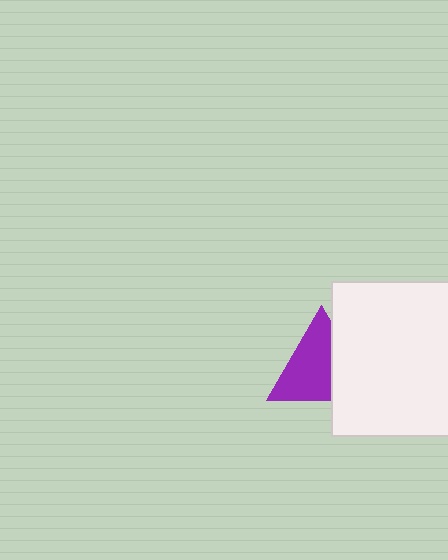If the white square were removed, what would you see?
You would see the complete purple triangle.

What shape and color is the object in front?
The object in front is a white square.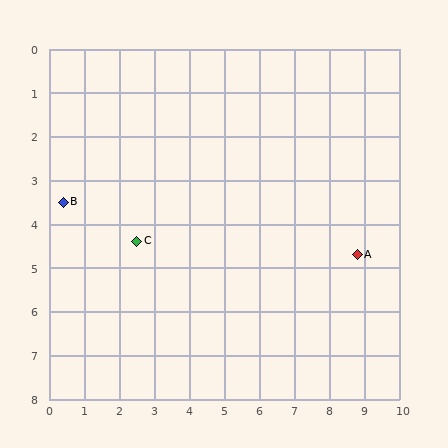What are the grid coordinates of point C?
Point C is at approximately (2.5, 4.4).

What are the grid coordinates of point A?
Point A is at approximately (8.8, 4.7).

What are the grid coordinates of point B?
Point B is at approximately (0.4, 3.5).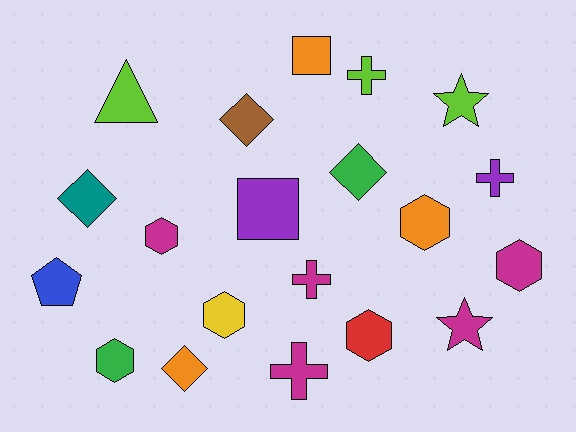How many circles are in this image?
There are no circles.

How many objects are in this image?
There are 20 objects.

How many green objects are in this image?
There are 2 green objects.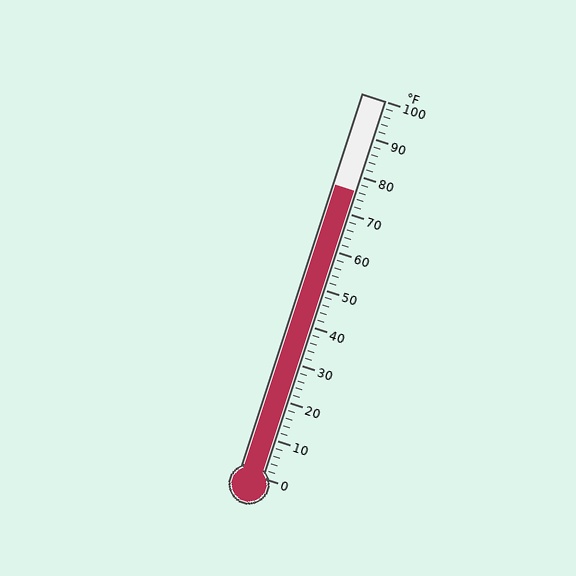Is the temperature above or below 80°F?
The temperature is below 80°F.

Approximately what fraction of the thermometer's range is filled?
The thermometer is filled to approximately 75% of its range.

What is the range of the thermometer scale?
The thermometer scale ranges from 0°F to 100°F.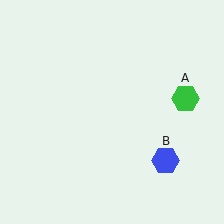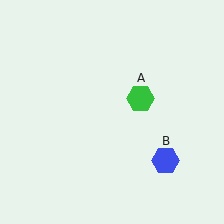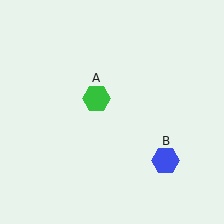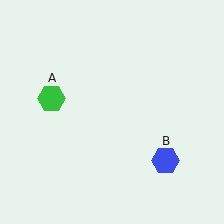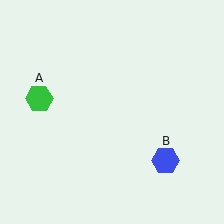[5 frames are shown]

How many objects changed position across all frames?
1 object changed position: green hexagon (object A).